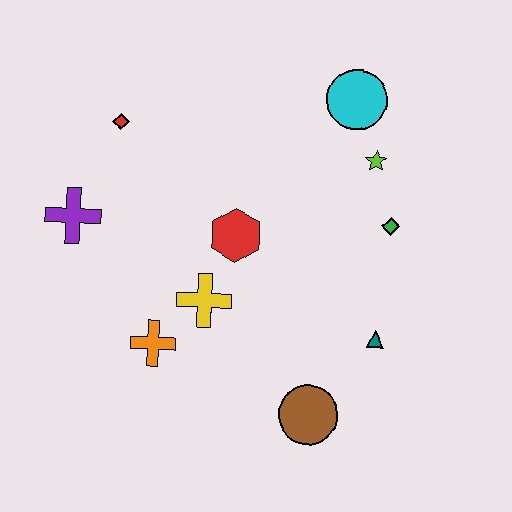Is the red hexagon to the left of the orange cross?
No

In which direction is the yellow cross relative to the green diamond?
The yellow cross is to the left of the green diamond.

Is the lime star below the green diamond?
No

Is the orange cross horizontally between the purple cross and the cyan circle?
Yes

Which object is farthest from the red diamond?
The brown circle is farthest from the red diamond.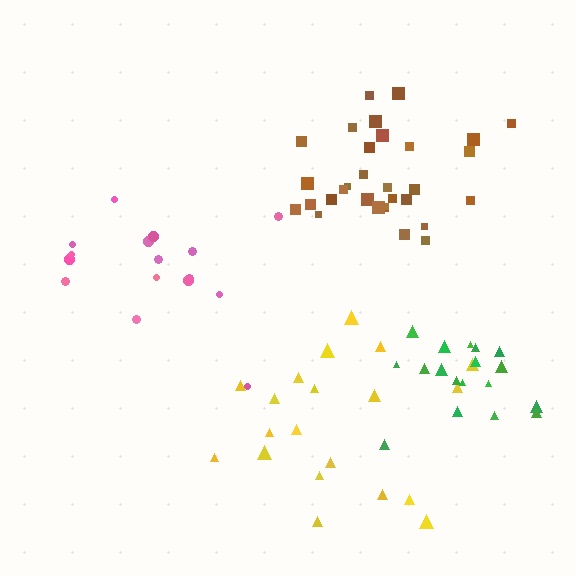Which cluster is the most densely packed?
Brown.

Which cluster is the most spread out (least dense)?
Pink.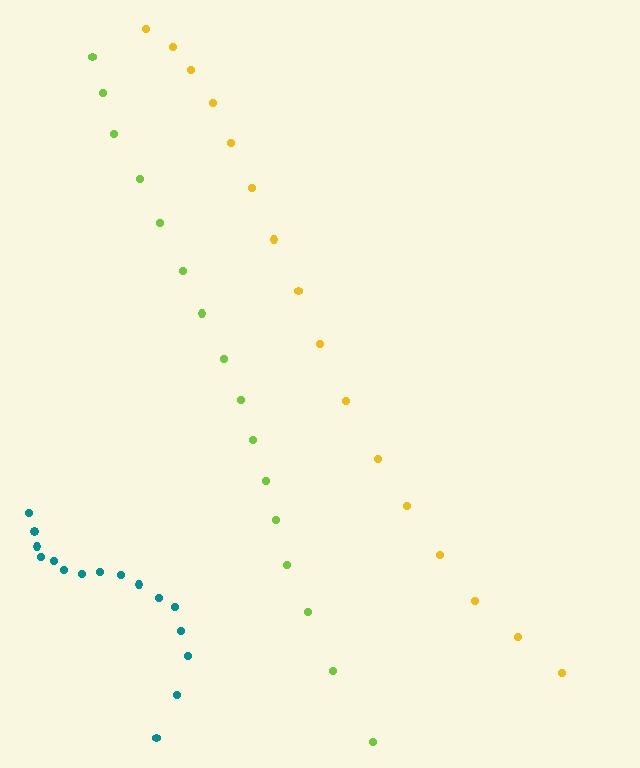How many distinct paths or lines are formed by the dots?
There are 3 distinct paths.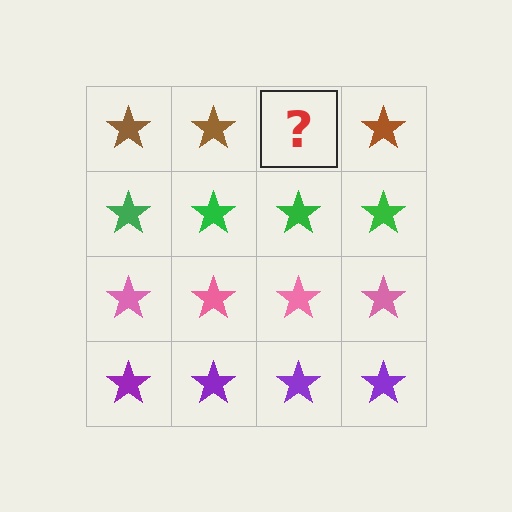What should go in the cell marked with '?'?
The missing cell should contain a brown star.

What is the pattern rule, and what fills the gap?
The rule is that each row has a consistent color. The gap should be filled with a brown star.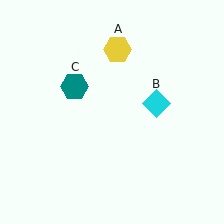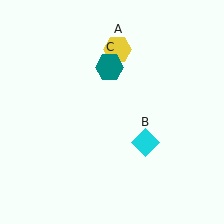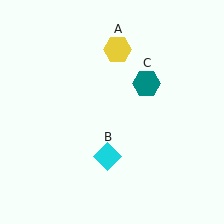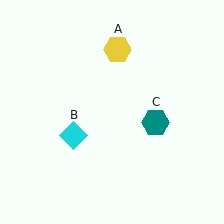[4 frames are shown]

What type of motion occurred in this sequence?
The cyan diamond (object B), teal hexagon (object C) rotated clockwise around the center of the scene.